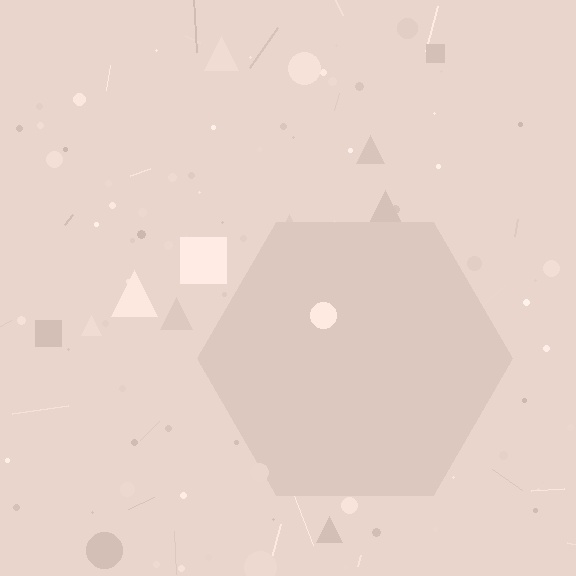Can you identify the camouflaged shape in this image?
The camouflaged shape is a hexagon.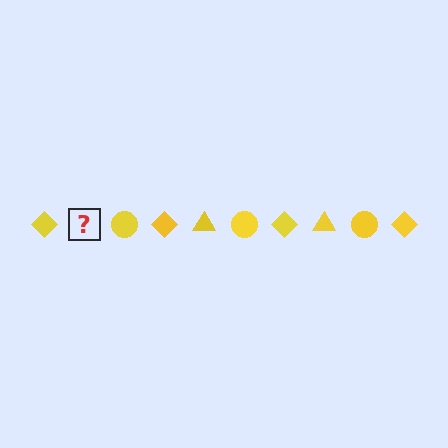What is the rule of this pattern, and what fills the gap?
The rule is that the pattern cycles through diamond, triangle, circle shapes in yellow. The gap should be filled with a yellow triangle.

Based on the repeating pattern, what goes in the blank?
The blank should be a yellow triangle.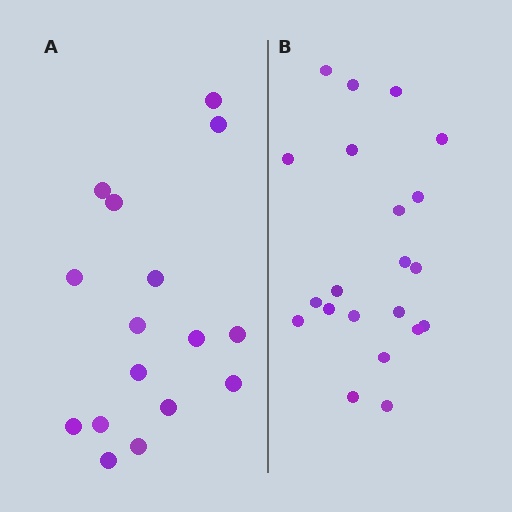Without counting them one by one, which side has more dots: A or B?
Region B (the right region) has more dots.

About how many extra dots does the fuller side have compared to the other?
Region B has about 5 more dots than region A.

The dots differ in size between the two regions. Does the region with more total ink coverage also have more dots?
No. Region A has more total ink coverage because its dots are larger, but region B actually contains more individual dots. Total area can be misleading — the number of items is what matters here.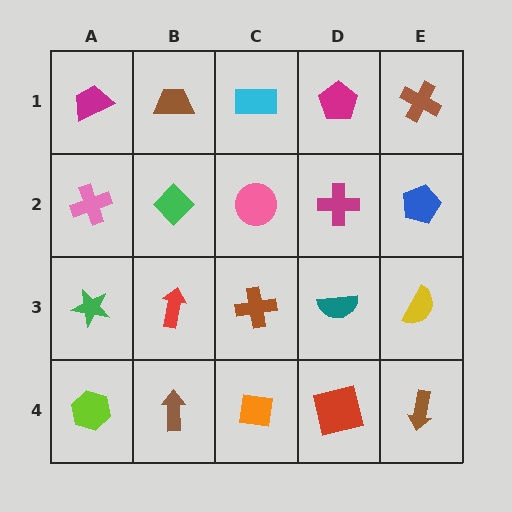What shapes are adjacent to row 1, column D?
A magenta cross (row 2, column D), a cyan rectangle (row 1, column C), a brown cross (row 1, column E).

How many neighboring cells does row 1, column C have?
3.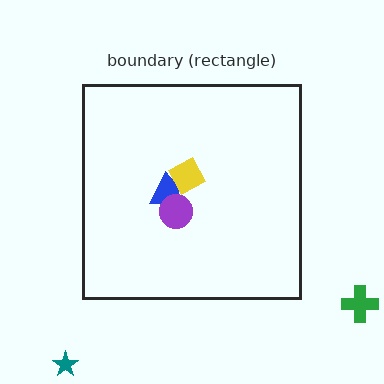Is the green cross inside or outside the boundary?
Outside.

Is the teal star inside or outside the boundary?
Outside.